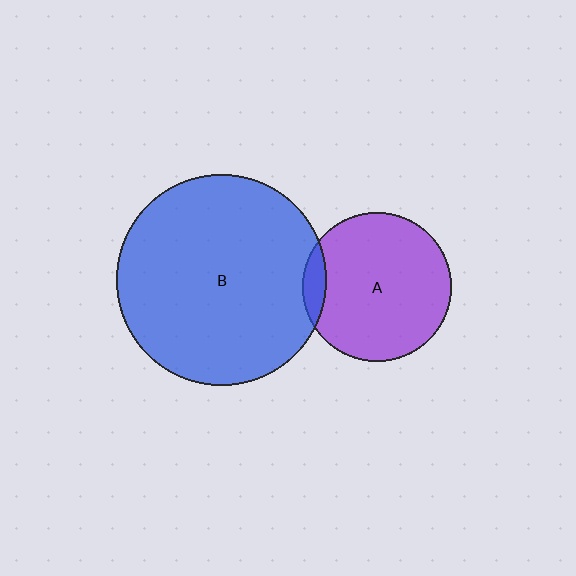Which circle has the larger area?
Circle B (blue).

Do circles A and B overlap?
Yes.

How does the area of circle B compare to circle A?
Approximately 2.0 times.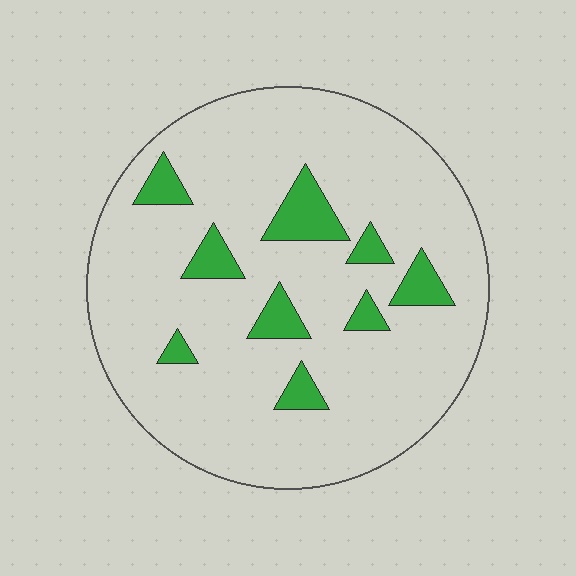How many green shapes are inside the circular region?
9.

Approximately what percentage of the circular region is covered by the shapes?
Approximately 10%.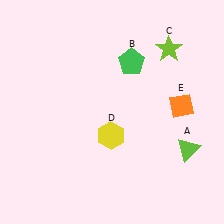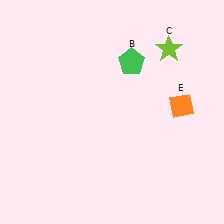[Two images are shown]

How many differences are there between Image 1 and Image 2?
There are 2 differences between the two images.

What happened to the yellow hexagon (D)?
The yellow hexagon (D) was removed in Image 2. It was in the bottom-left area of Image 1.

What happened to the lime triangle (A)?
The lime triangle (A) was removed in Image 2. It was in the bottom-right area of Image 1.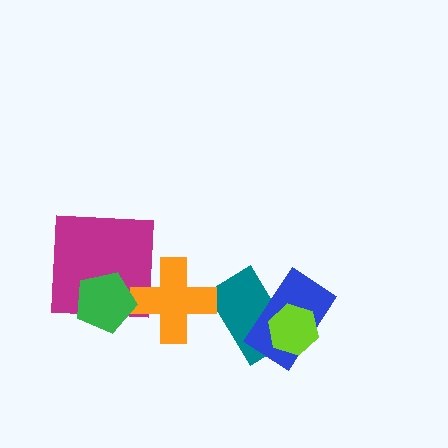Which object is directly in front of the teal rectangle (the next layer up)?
The blue rectangle is directly in front of the teal rectangle.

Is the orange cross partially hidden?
No, no other shape covers it.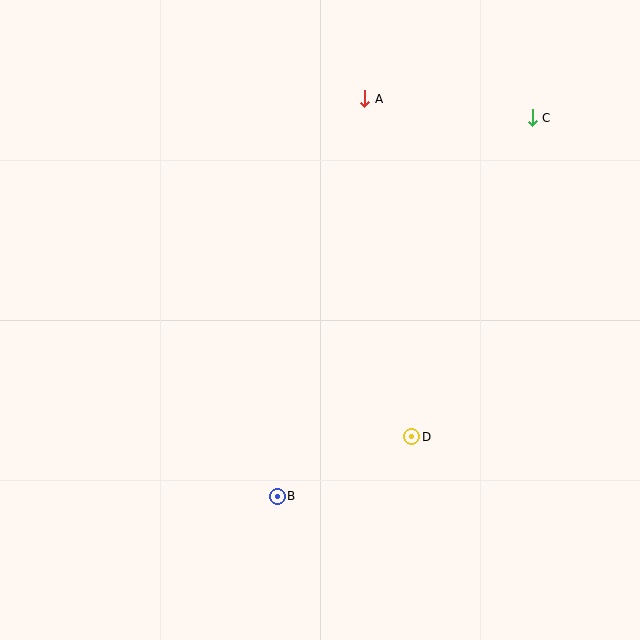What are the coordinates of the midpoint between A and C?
The midpoint between A and C is at (448, 108).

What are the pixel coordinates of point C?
Point C is at (532, 118).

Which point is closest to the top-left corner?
Point A is closest to the top-left corner.